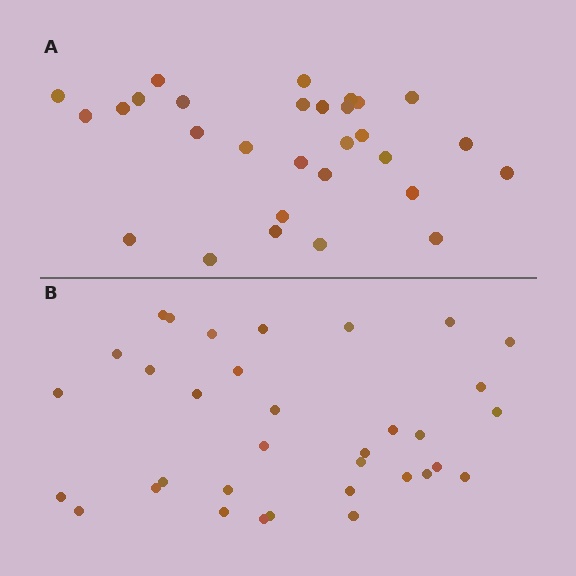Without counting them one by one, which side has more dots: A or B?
Region B (the bottom region) has more dots.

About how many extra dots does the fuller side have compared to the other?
Region B has about 5 more dots than region A.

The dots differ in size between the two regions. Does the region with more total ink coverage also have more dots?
No. Region A has more total ink coverage because its dots are larger, but region B actually contains more individual dots. Total area can be misleading — the number of items is what matters here.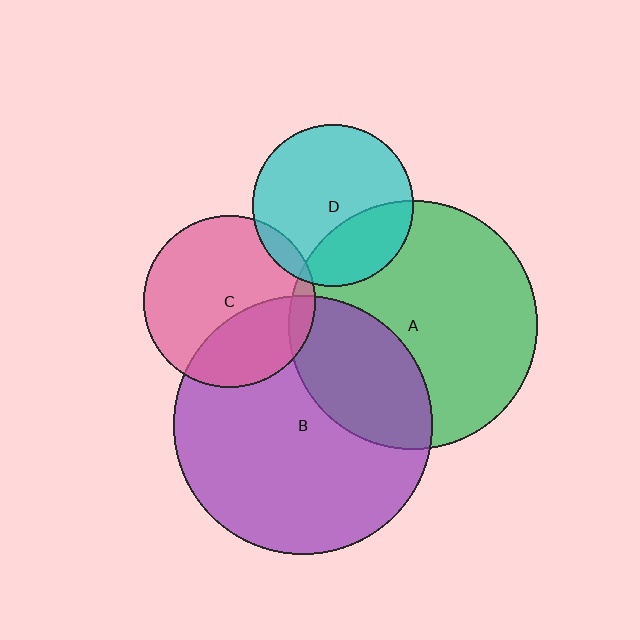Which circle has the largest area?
Circle B (purple).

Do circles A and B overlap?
Yes.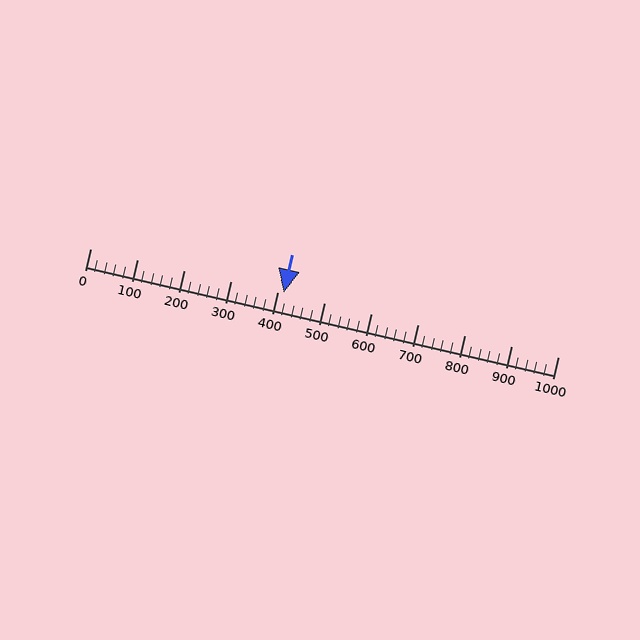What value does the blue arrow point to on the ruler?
The blue arrow points to approximately 413.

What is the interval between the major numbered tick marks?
The major tick marks are spaced 100 units apart.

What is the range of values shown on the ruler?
The ruler shows values from 0 to 1000.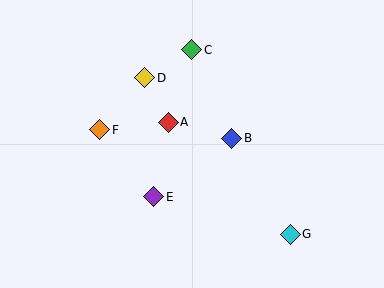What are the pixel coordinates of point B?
Point B is at (232, 138).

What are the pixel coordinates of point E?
Point E is at (154, 197).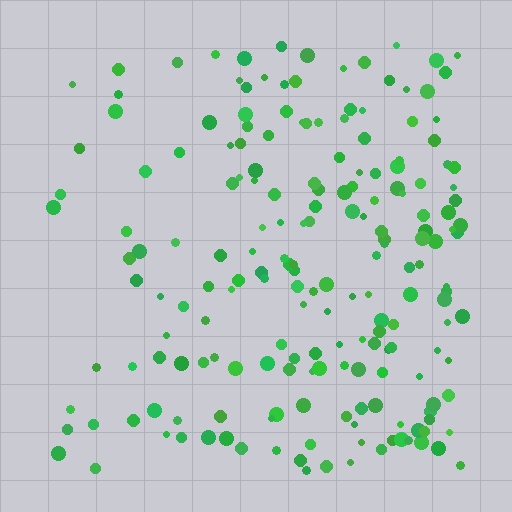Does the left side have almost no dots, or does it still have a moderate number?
Still a moderate number, just noticeably fewer than the right.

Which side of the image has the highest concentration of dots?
The right.